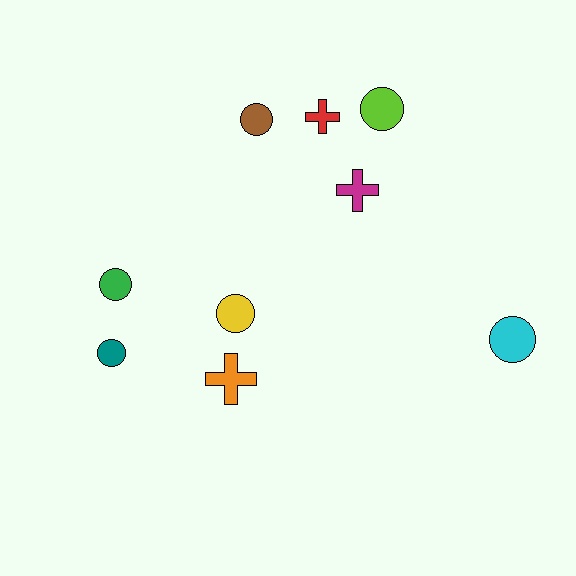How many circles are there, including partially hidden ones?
There are 6 circles.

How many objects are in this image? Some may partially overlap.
There are 9 objects.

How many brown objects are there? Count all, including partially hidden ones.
There is 1 brown object.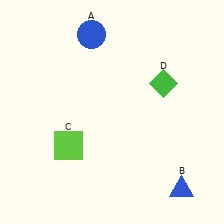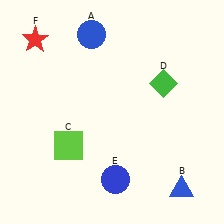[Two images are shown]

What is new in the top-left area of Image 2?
A red star (F) was added in the top-left area of Image 2.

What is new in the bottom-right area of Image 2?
A blue circle (E) was added in the bottom-right area of Image 2.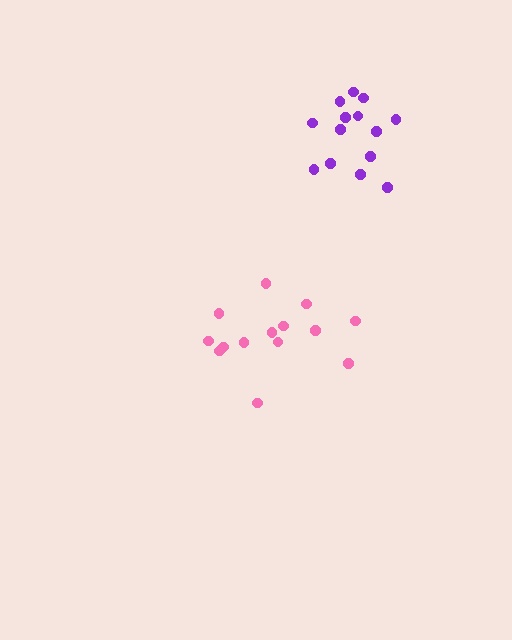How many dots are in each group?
Group 1: 14 dots, Group 2: 14 dots (28 total).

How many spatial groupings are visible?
There are 2 spatial groupings.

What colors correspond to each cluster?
The clusters are colored: pink, purple.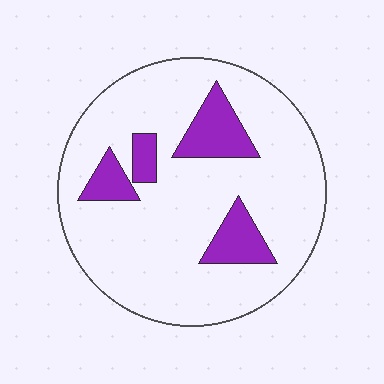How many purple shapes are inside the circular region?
4.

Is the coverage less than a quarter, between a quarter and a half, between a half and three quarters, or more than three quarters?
Less than a quarter.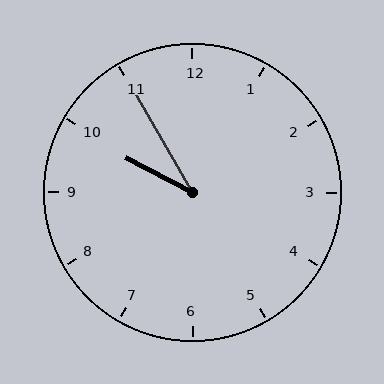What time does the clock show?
9:55.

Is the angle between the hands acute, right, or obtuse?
It is acute.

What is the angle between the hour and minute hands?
Approximately 32 degrees.